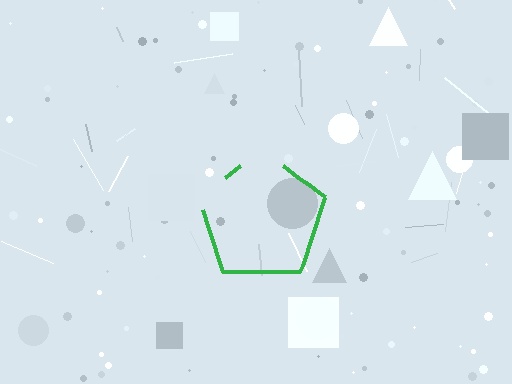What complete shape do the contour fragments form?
The contour fragments form a pentagon.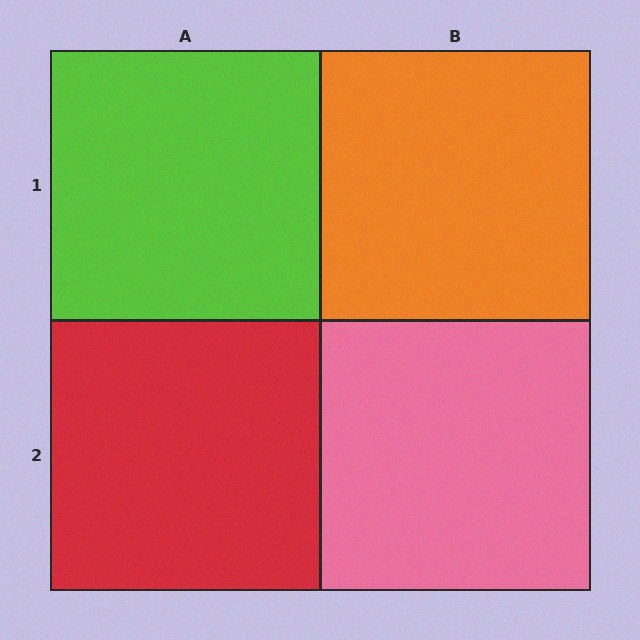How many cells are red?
1 cell is red.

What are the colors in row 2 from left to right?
Red, pink.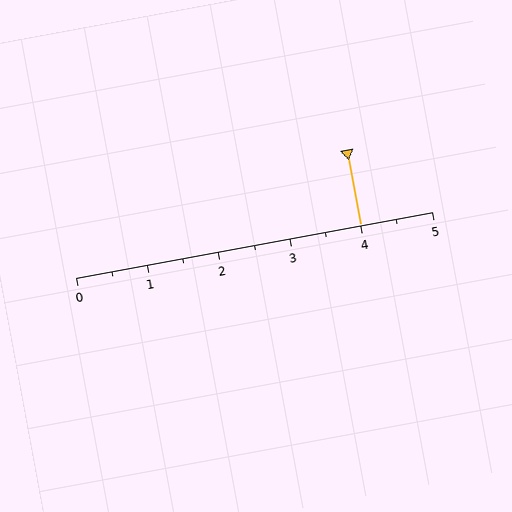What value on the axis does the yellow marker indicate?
The marker indicates approximately 4.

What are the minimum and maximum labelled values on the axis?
The axis runs from 0 to 5.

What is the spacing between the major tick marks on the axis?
The major ticks are spaced 1 apart.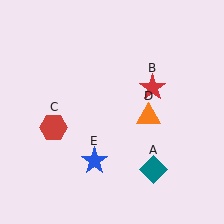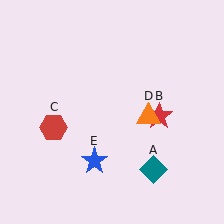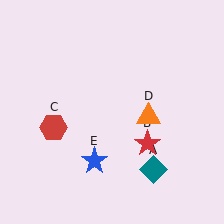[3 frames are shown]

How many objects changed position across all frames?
1 object changed position: red star (object B).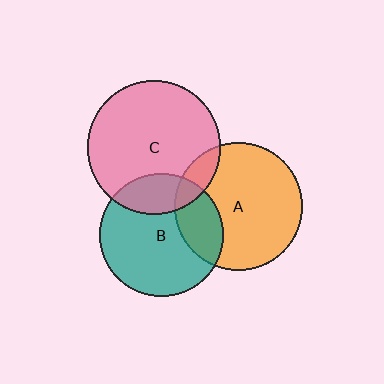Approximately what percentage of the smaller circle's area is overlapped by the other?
Approximately 10%.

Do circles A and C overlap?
Yes.